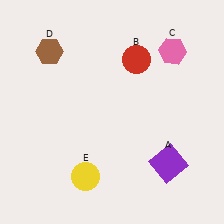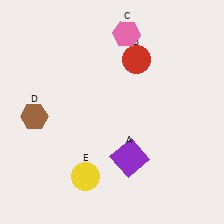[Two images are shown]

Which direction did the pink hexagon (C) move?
The pink hexagon (C) moved left.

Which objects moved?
The objects that moved are: the purple square (A), the pink hexagon (C), the brown hexagon (D).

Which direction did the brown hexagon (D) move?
The brown hexagon (D) moved down.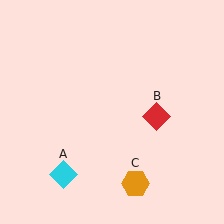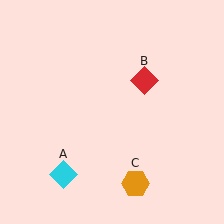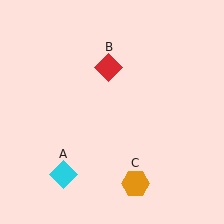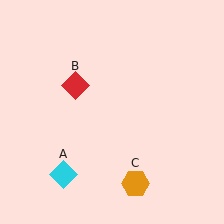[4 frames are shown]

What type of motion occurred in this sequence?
The red diamond (object B) rotated counterclockwise around the center of the scene.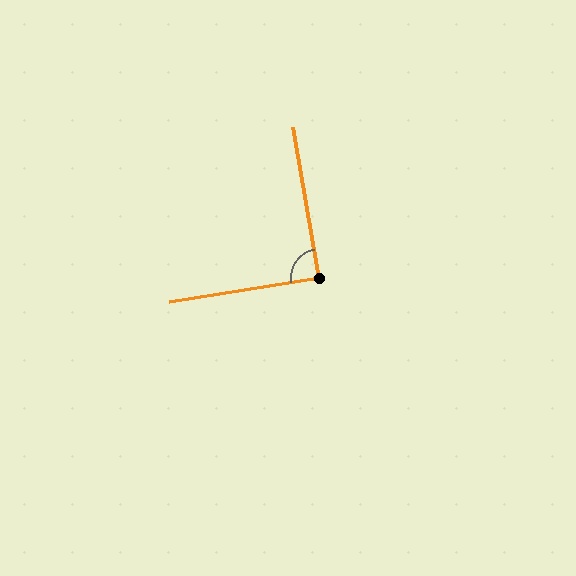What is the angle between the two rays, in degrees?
Approximately 89 degrees.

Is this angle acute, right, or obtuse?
It is approximately a right angle.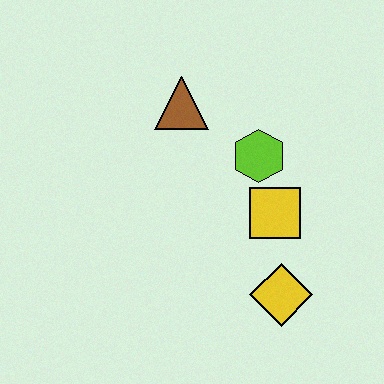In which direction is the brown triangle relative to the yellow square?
The brown triangle is above the yellow square.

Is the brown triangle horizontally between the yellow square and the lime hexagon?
No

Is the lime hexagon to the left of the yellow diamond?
Yes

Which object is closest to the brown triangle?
The lime hexagon is closest to the brown triangle.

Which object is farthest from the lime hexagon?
The yellow diamond is farthest from the lime hexagon.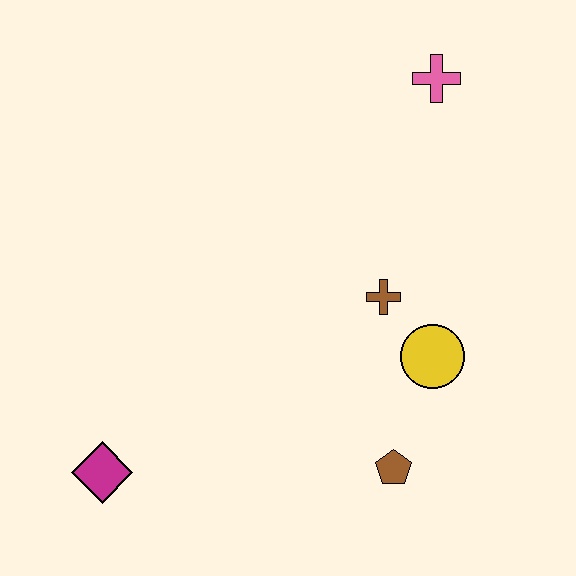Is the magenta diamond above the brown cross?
No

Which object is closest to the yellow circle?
The brown cross is closest to the yellow circle.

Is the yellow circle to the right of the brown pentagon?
Yes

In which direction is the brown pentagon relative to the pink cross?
The brown pentagon is below the pink cross.